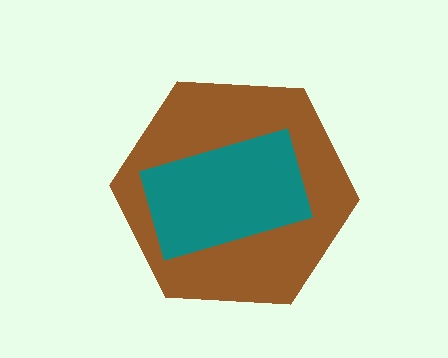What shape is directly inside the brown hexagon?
The teal rectangle.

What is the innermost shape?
The teal rectangle.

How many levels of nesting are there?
2.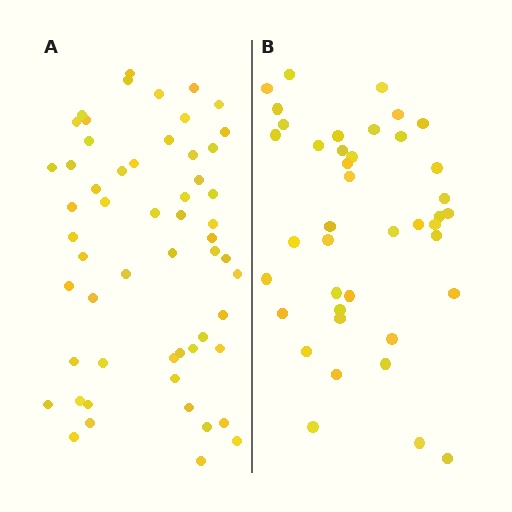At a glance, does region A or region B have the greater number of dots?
Region A (the left region) has more dots.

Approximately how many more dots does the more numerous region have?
Region A has approximately 15 more dots than region B.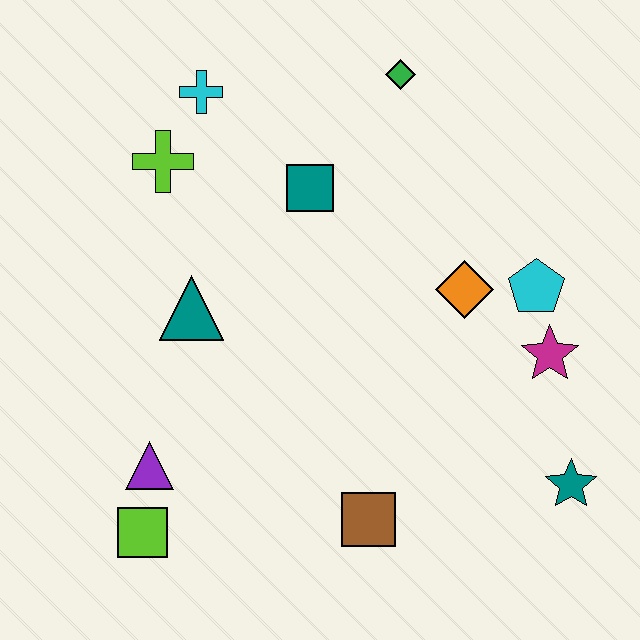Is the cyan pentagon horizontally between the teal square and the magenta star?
Yes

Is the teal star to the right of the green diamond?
Yes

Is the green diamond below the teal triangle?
No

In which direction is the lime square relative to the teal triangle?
The lime square is below the teal triangle.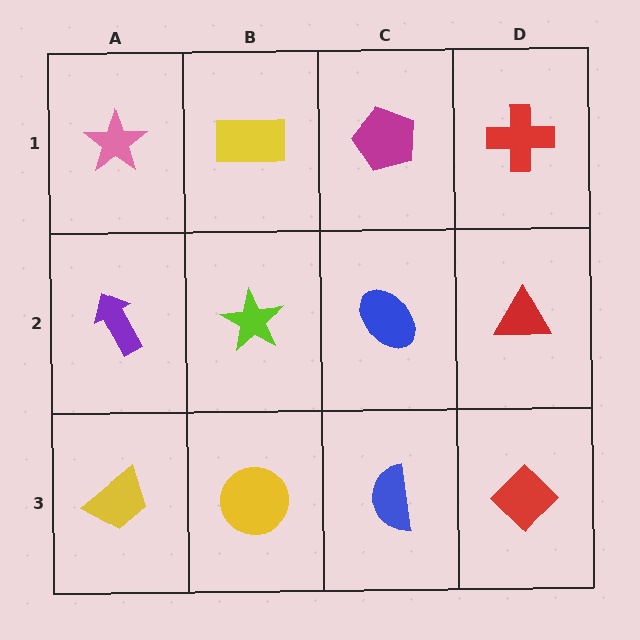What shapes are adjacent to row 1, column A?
A purple arrow (row 2, column A), a yellow rectangle (row 1, column B).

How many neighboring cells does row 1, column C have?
3.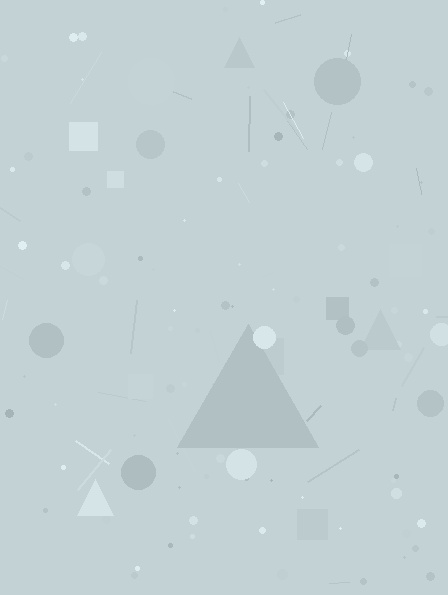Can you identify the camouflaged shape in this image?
The camouflaged shape is a triangle.